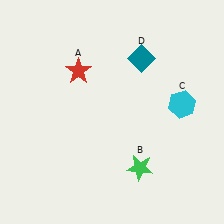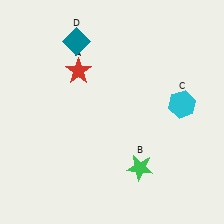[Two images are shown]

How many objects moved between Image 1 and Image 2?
1 object moved between the two images.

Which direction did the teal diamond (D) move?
The teal diamond (D) moved left.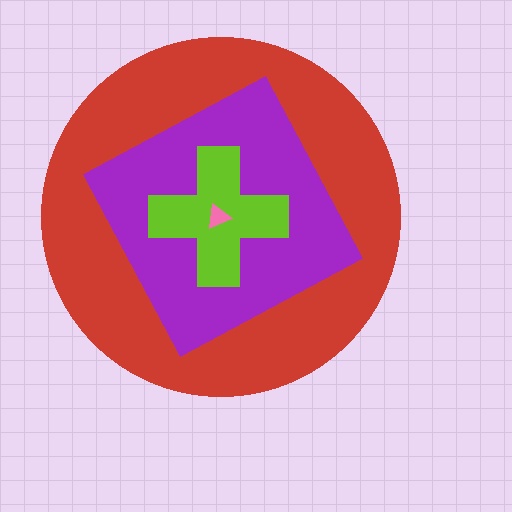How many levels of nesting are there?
4.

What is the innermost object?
The pink triangle.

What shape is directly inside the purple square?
The lime cross.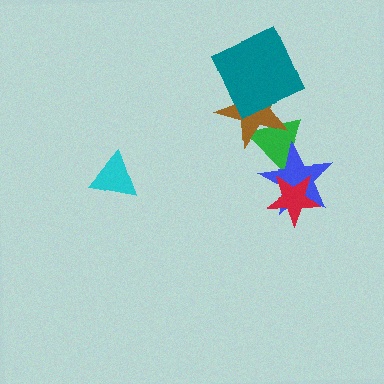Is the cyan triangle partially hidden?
No, no other shape covers it.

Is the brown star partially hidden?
Yes, it is partially covered by another shape.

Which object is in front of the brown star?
The teal square is in front of the brown star.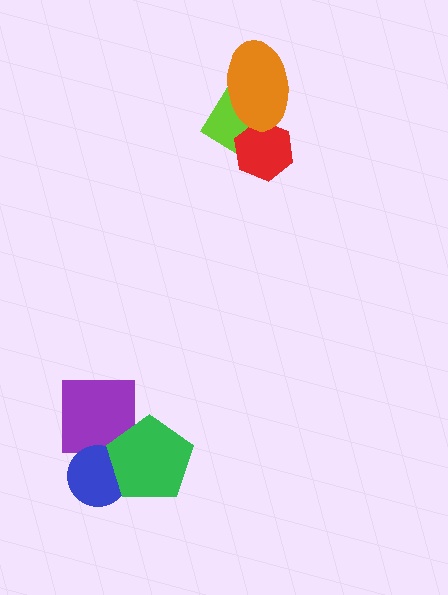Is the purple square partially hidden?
Yes, it is partially covered by another shape.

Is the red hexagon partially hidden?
Yes, it is partially covered by another shape.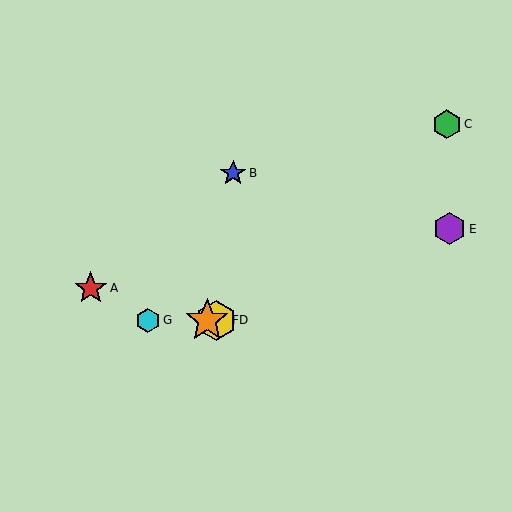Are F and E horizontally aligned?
No, F is at y≈320 and E is at y≈229.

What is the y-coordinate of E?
Object E is at y≈229.